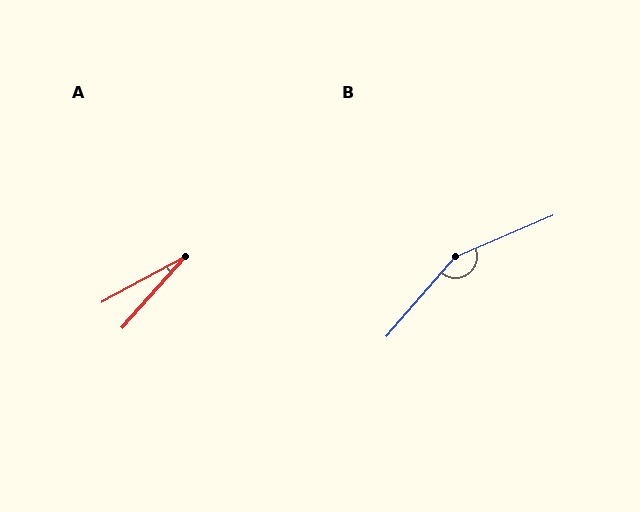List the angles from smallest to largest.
A (20°), B (154°).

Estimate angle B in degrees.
Approximately 154 degrees.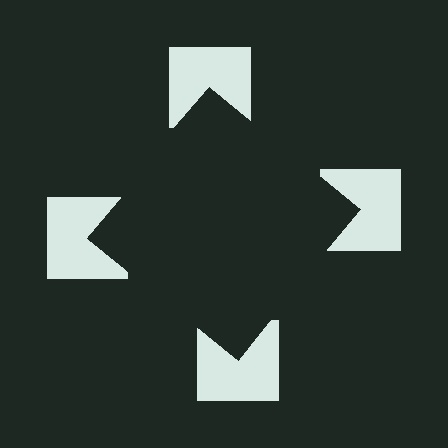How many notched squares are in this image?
There are 4 — one at each vertex of the illusory square.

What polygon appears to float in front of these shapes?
An illusory square — its edges are inferred from the aligned wedge cuts in the notched squares, not physically drawn.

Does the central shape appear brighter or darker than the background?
It typically appears slightly darker than the background, even though no actual brightness change is drawn.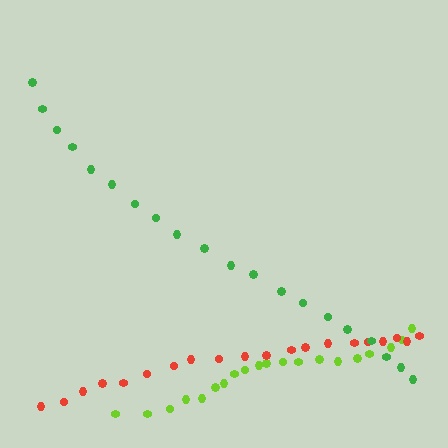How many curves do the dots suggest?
There are 3 distinct paths.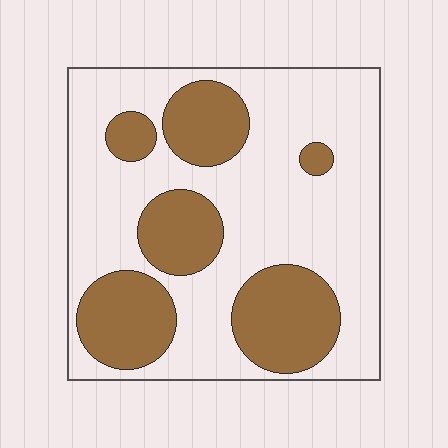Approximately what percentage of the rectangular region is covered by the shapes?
Approximately 35%.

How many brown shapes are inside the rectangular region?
6.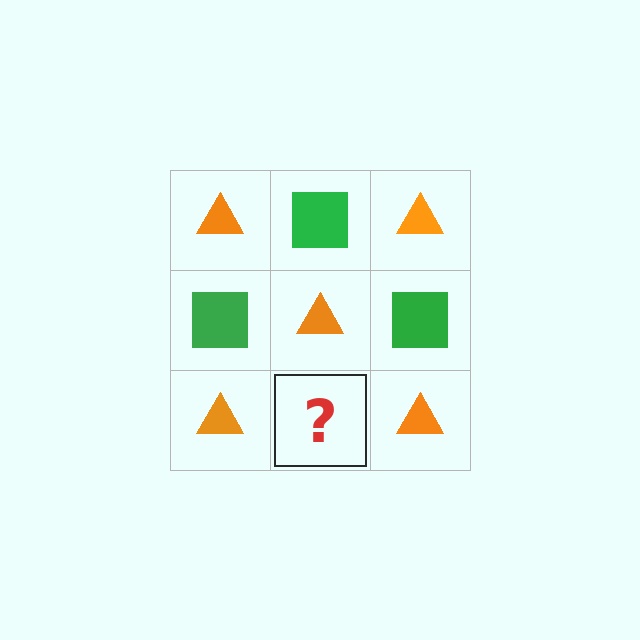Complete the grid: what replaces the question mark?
The question mark should be replaced with a green square.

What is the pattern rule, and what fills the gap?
The rule is that it alternates orange triangle and green square in a checkerboard pattern. The gap should be filled with a green square.